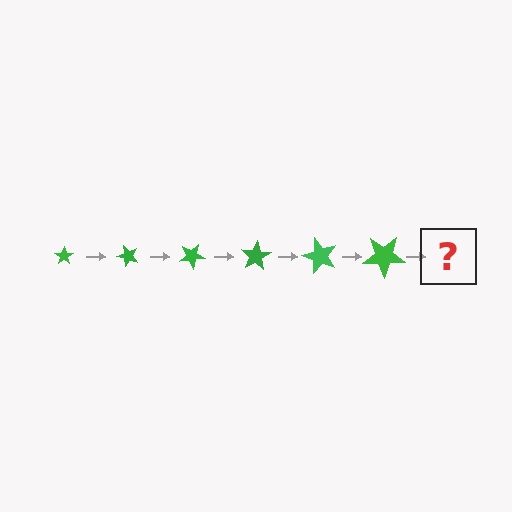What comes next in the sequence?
The next element should be a star, larger than the previous one and rotated 300 degrees from the start.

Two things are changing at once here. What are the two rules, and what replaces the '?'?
The two rules are that the star grows larger each step and it rotates 50 degrees each step. The '?' should be a star, larger than the previous one and rotated 300 degrees from the start.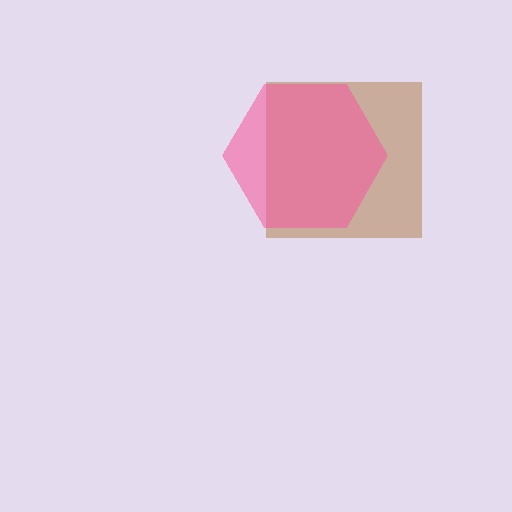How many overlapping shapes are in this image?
There are 2 overlapping shapes in the image.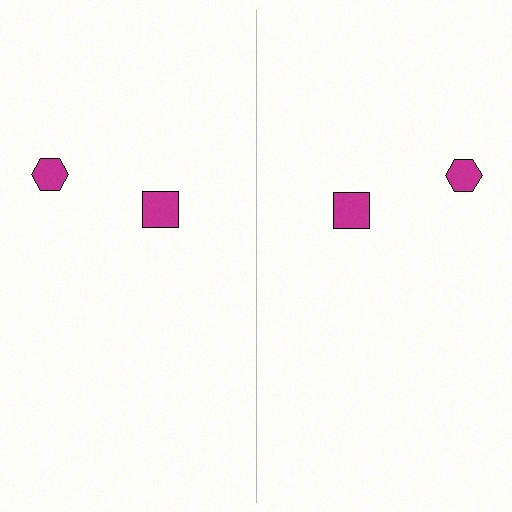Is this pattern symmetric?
Yes, this pattern has bilateral (reflection) symmetry.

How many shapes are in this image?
There are 4 shapes in this image.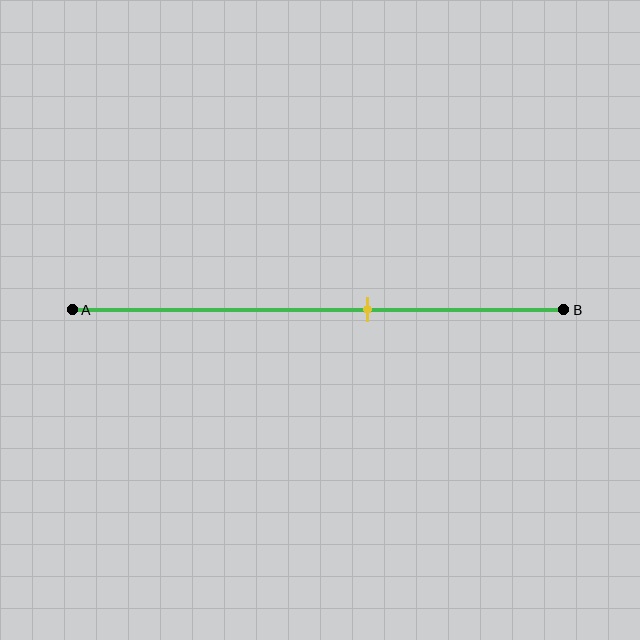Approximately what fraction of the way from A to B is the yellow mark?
The yellow mark is approximately 60% of the way from A to B.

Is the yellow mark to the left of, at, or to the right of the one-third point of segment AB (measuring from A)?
The yellow mark is to the right of the one-third point of segment AB.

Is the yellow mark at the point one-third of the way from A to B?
No, the mark is at about 60% from A, not at the 33% one-third point.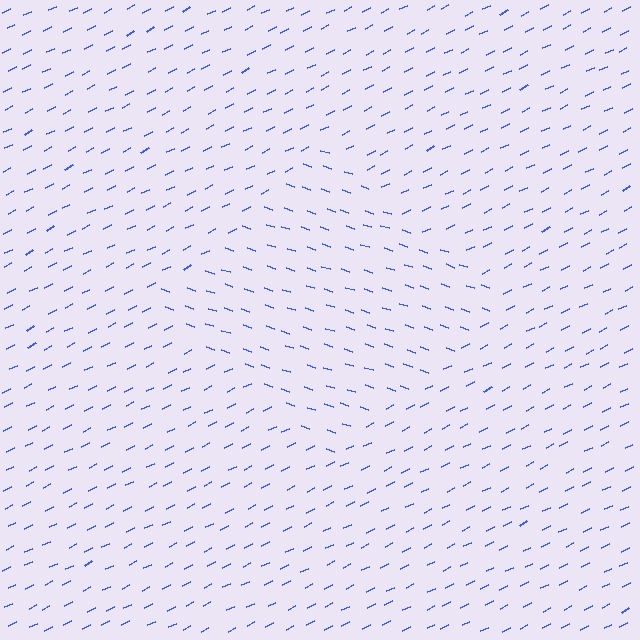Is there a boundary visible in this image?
Yes, there is a texture boundary formed by a change in line orientation.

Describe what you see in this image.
The image is filled with small blue line segments. A diamond region in the image has lines oriented differently from the surrounding lines, creating a visible texture boundary.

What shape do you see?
I see a diamond.